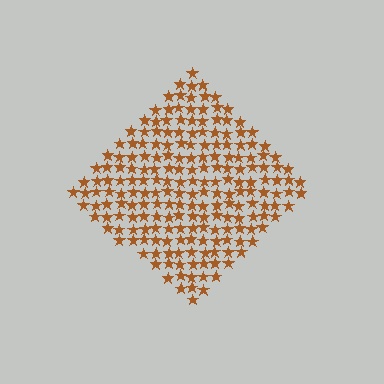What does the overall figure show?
The overall figure shows a diamond.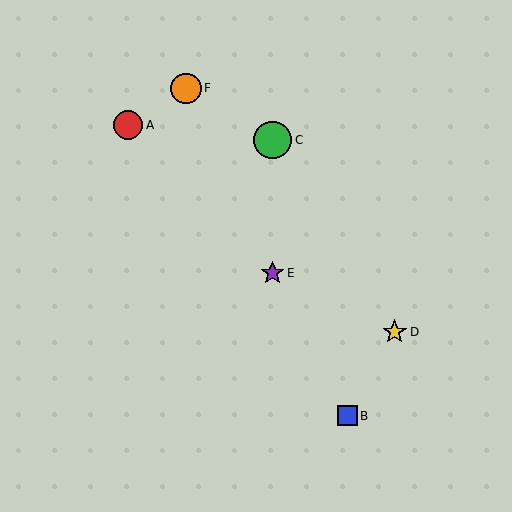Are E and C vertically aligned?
Yes, both are at x≈273.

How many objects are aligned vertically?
2 objects (C, E) are aligned vertically.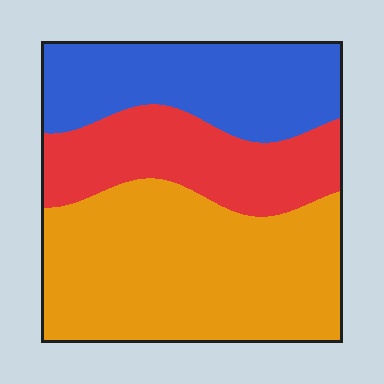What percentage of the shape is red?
Red covers roughly 25% of the shape.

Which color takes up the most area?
Orange, at roughly 50%.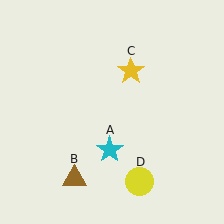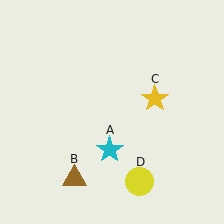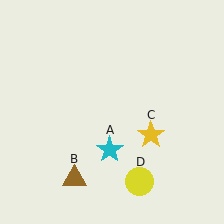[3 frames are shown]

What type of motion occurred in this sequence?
The yellow star (object C) rotated clockwise around the center of the scene.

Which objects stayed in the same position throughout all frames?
Cyan star (object A) and brown triangle (object B) and yellow circle (object D) remained stationary.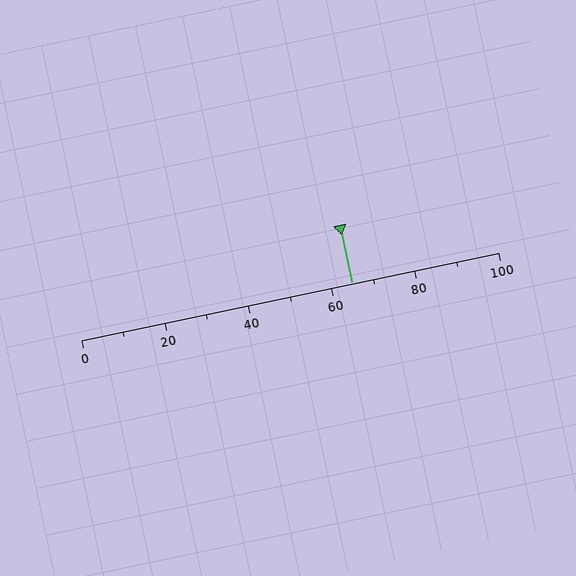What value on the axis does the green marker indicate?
The marker indicates approximately 65.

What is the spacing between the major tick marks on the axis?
The major ticks are spaced 20 apart.